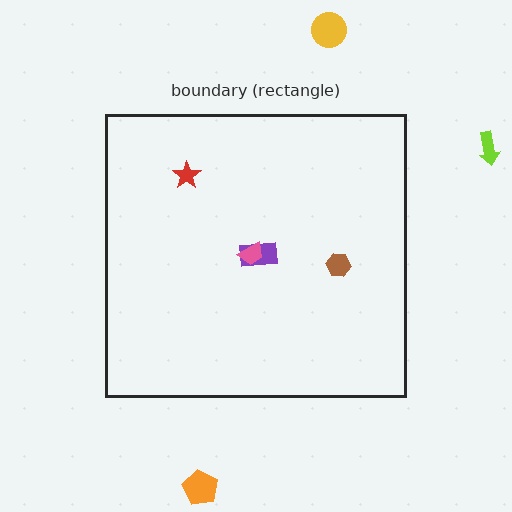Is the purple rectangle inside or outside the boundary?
Inside.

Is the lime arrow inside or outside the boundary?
Outside.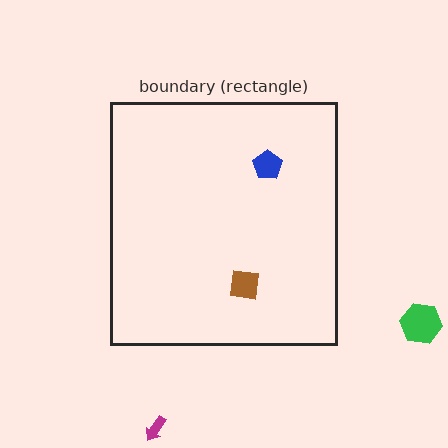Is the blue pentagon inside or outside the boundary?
Inside.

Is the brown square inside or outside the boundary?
Inside.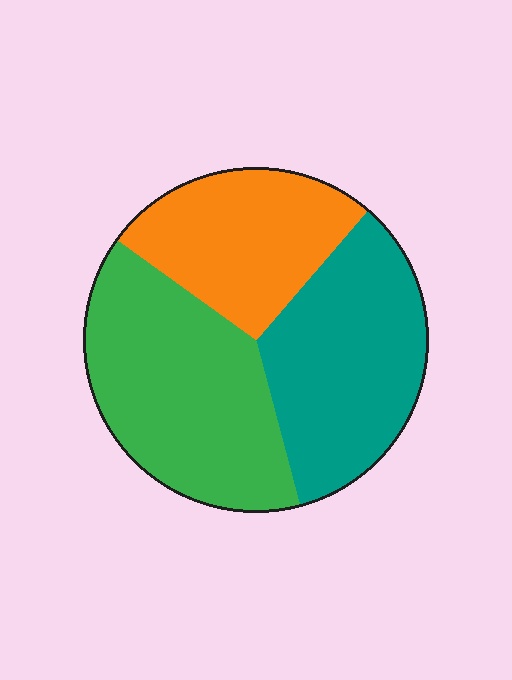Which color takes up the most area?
Green, at roughly 40%.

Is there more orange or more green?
Green.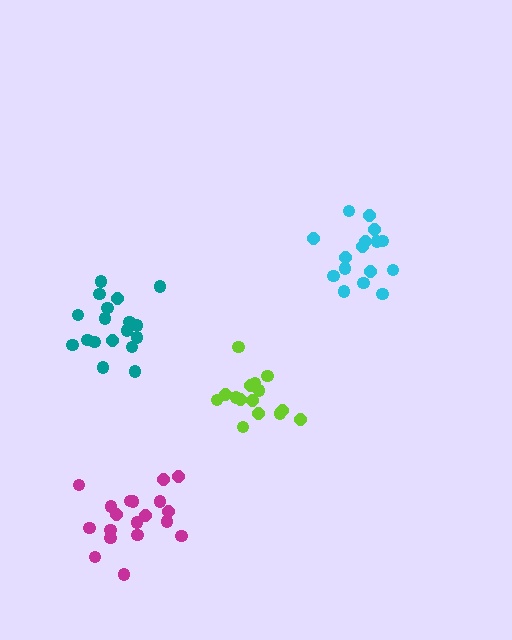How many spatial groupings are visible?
There are 4 spatial groupings.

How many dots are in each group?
Group 1: 19 dots, Group 2: 15 dots, Group 3: 16 dots, Group 4: 18 dots (68 total).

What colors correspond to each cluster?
The clusters are colored: magenta, lime, cyan, teal.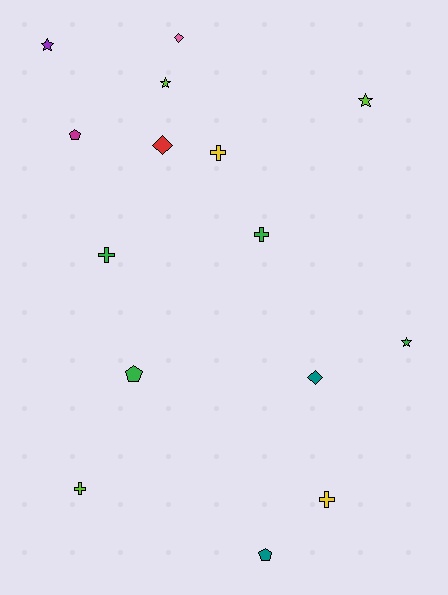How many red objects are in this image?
There is 1 red object.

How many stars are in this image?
There are 4 stars.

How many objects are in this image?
There are 15 objects.